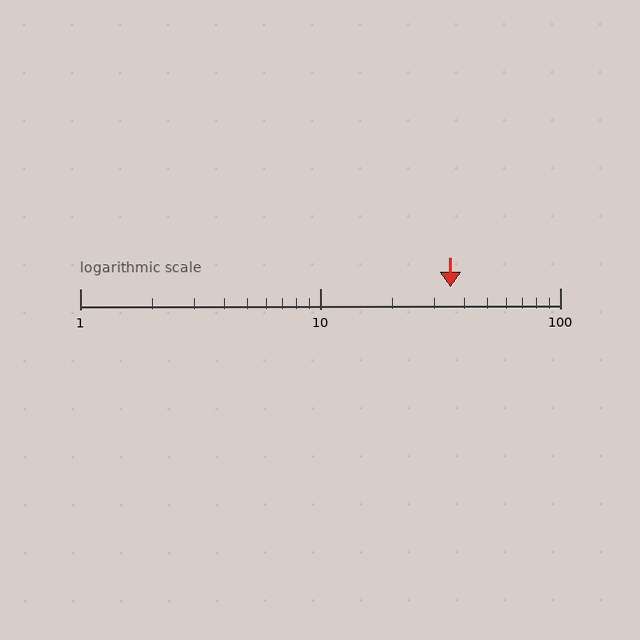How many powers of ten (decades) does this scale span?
The scale spans 2 decades, from 1 to 100.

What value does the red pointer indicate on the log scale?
The pointer indicates approximately 35.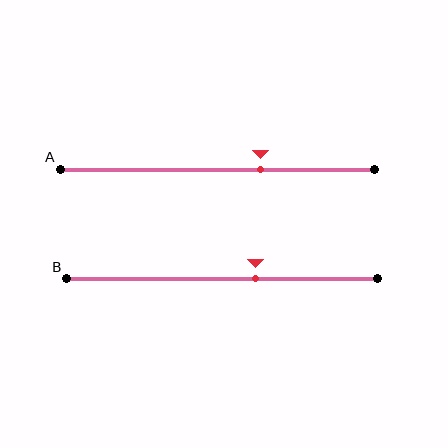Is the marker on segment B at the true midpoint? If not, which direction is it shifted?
No, the marker on segment B is shifted to the right by about 11% of the segment length.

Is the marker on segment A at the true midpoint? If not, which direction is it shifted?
No, the marker on segment A is shifted to the right by about 14% of the segment length.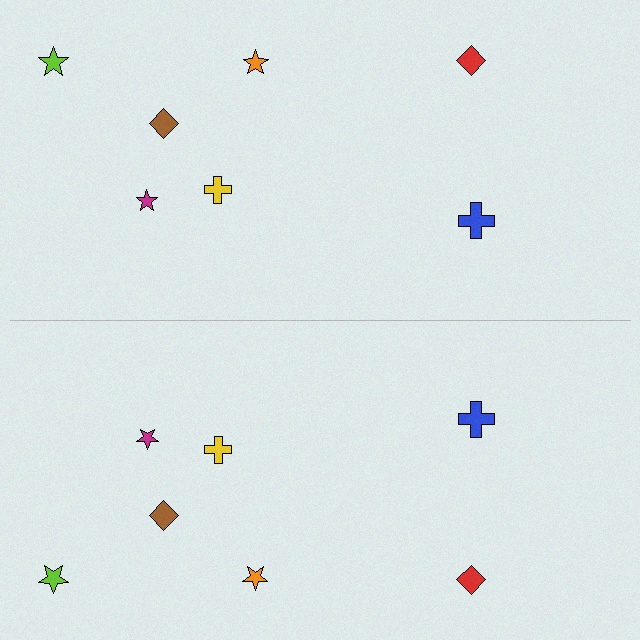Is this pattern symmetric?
Yes, this pattern has bilateral (reflection) symmetry.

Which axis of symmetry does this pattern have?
The pattern has a horizontal axis of symmetry running through the center of the image.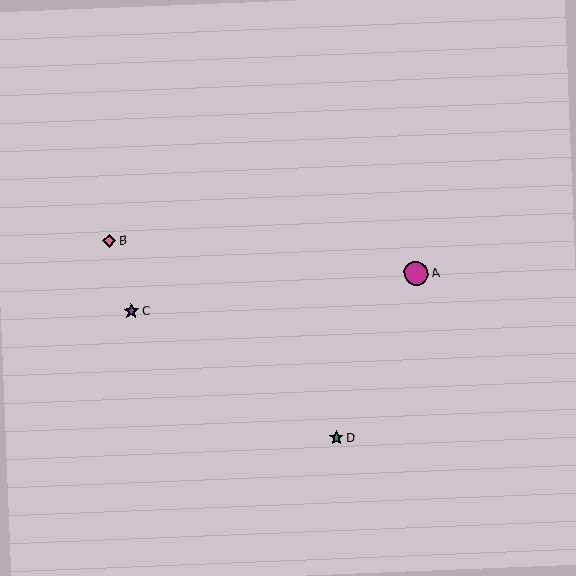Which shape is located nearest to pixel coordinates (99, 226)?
The pink diamond (labeled B) at (109, 241) is nearest to that location.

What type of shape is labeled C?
Shape C is a purple star.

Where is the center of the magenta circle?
The center of the magenta circle is at (416, 274).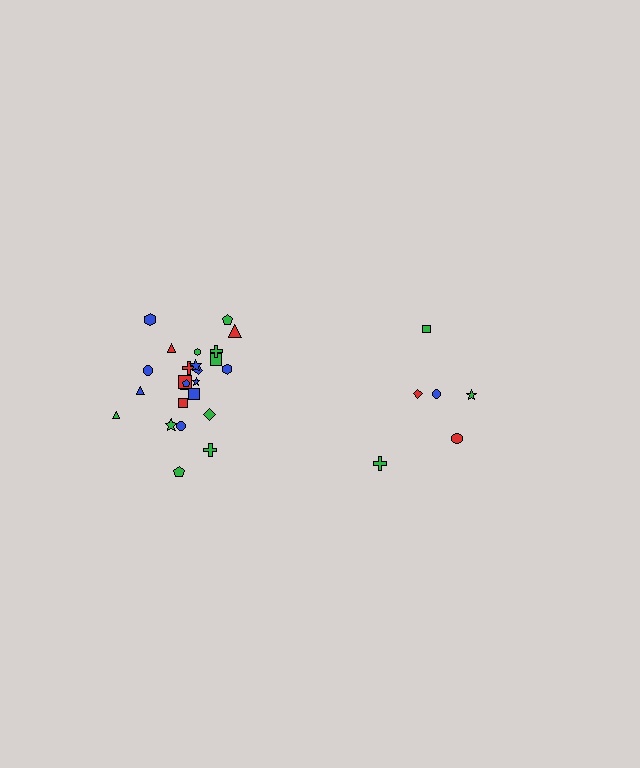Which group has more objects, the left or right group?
The left group.